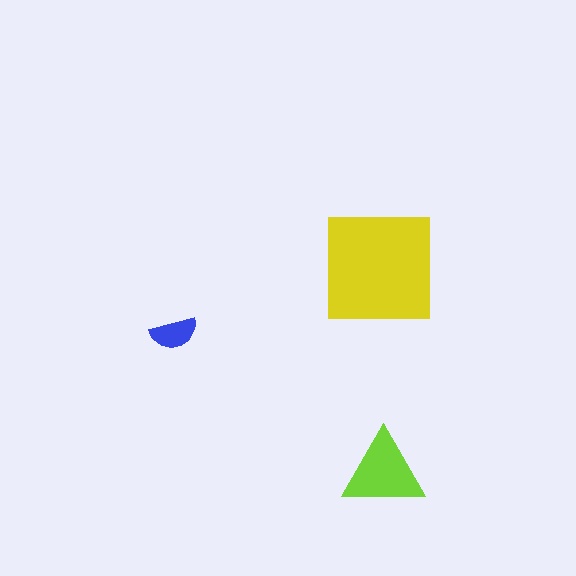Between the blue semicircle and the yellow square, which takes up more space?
The yellow square.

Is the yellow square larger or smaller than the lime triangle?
Larger.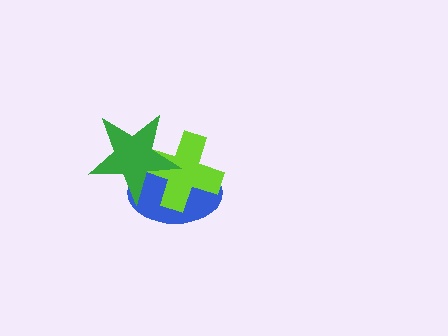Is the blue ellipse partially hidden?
Yes, it is partially covered by another shape.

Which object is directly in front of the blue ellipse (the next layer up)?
The lime cross is directly in front of the blue ellipse.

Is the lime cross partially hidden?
Yes, it is partially covered by another shape.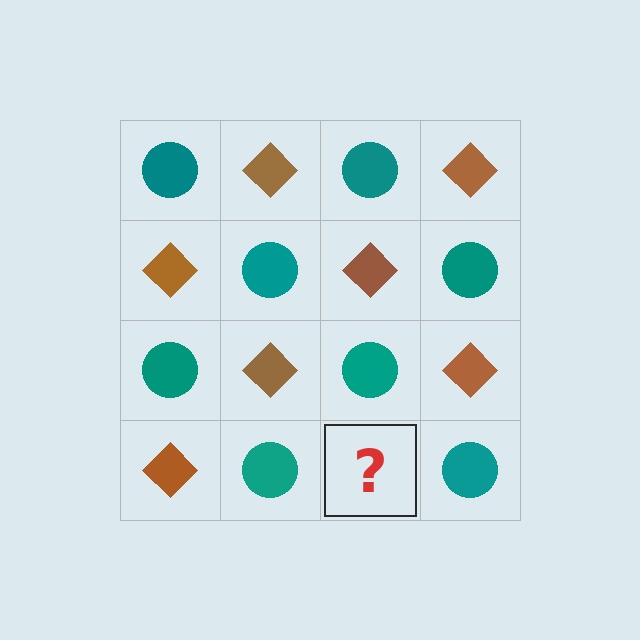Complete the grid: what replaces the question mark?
The question mark should be replaced with a brown diamond.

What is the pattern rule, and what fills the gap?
The rule is that it alternates teal circle and brown diamond in a checkerboard pattern. The gap should be filled with a brown diamond.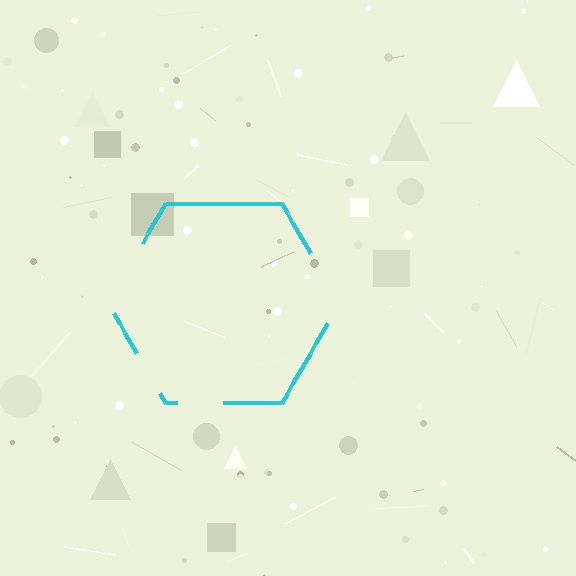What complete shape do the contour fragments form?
The contour fragments form a hexagon.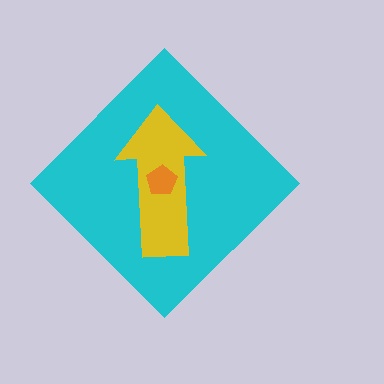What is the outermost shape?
The cyan diamond.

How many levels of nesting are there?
3.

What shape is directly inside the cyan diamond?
The yellow arrow.